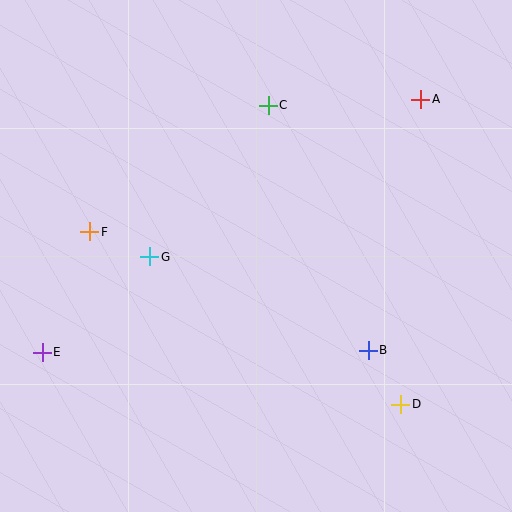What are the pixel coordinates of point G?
Point G is at (150, 257).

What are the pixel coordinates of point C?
Point C is at (268, 106).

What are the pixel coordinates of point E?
Point E is at (42, 352).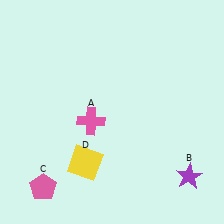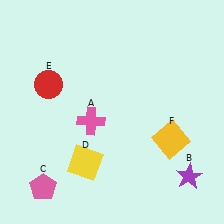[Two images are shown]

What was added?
A red circle (E), a yellow square (F) were added in Image 2.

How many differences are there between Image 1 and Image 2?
There are 2 differences between the two images.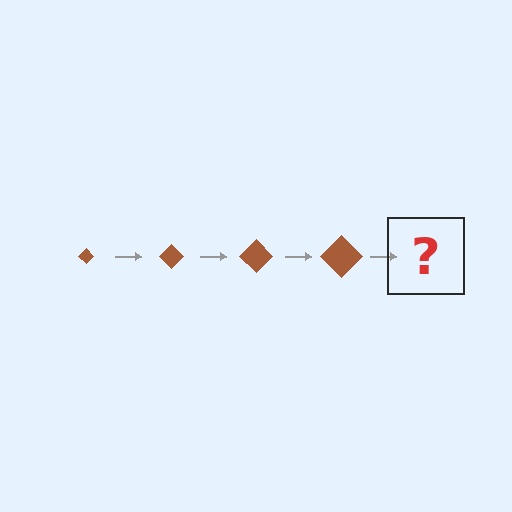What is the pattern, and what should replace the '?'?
The pattern is that the diamond gets progressively larger each step. The '?' should be a brown diamond, larger than the previous one.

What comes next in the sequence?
The next element should be a brown diamond, larger than the previous one.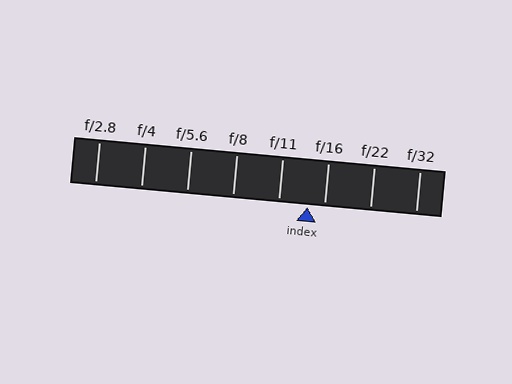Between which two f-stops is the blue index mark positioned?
The index mark is between f/11 and f/16.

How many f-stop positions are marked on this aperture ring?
There are 8 f-stop positions marked.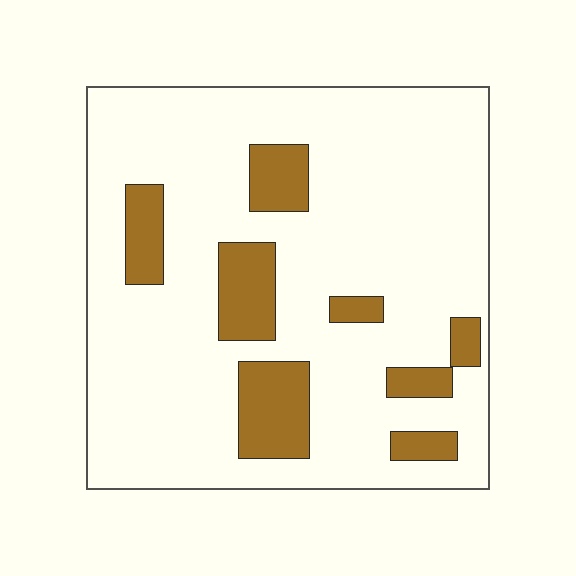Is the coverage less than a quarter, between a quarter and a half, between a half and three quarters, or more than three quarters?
Less than a quarter.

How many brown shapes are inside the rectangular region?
8.